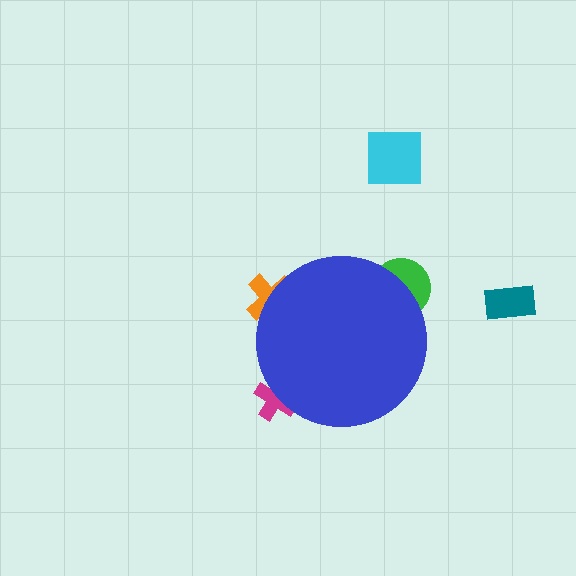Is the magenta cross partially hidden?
Yes, the magenta cross is partially hidden behind the blue circle.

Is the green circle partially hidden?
Yes, the green circle is partially hidden behind the blue circle.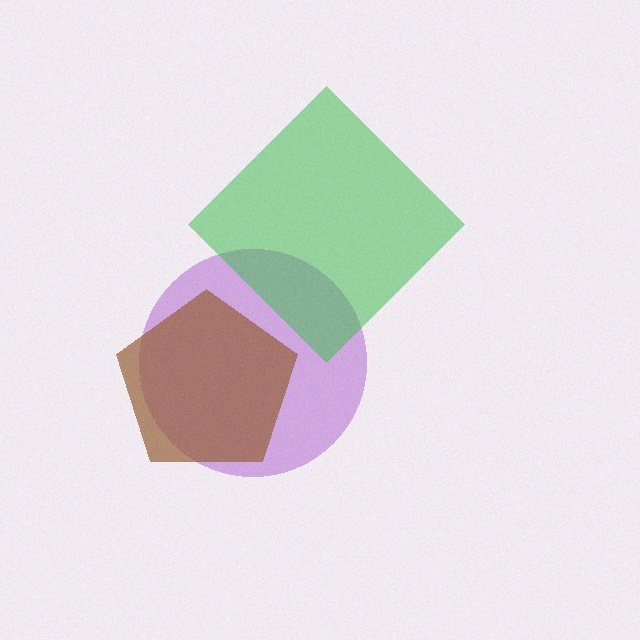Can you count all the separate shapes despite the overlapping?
Yes, there are 3 separate shapes.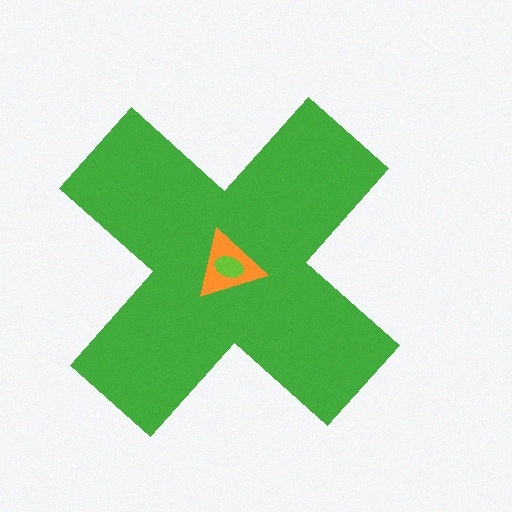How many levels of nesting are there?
3.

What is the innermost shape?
The lime ellipse.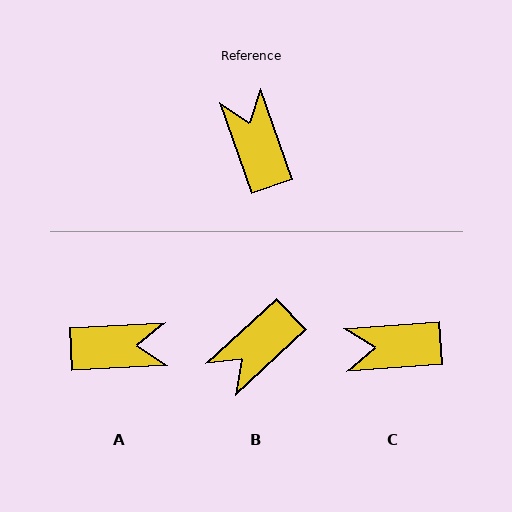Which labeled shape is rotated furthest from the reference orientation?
B, about 114 degrees away.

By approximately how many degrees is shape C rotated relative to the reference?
Approximately 75 degrees counter-clockwise.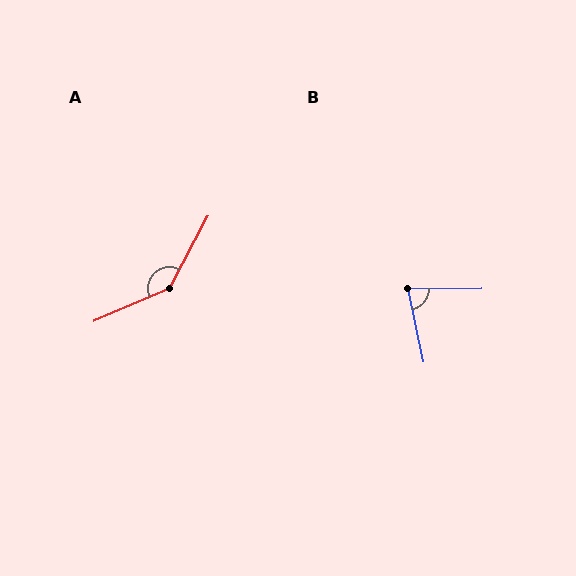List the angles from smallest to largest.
B (78°), A (141°).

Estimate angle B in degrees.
Approximately 78 degrees.